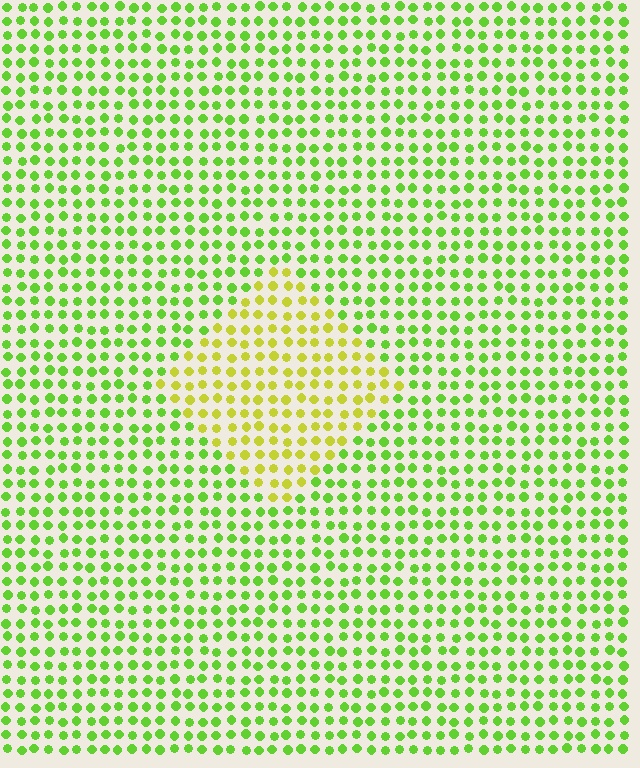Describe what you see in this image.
The image is filled with small lime elements in a uniform arrangement. A diamond-shaped region is visible where the elements are tinted to a slightly different hue, forming a subtle color boundary.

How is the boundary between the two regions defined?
The boundary is defined purely by a slight shift in hue (about 37 degrees). Spacing, size, and orientation are identical on both sides.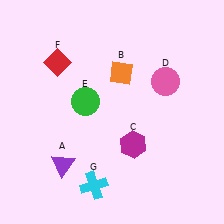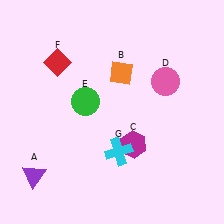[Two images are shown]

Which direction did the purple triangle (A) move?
The purple triangle (A) moved left.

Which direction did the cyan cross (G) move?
The cyan cross (G) moved up.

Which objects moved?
The objects that moved are: the purple triangle (A), the cyan cross (G).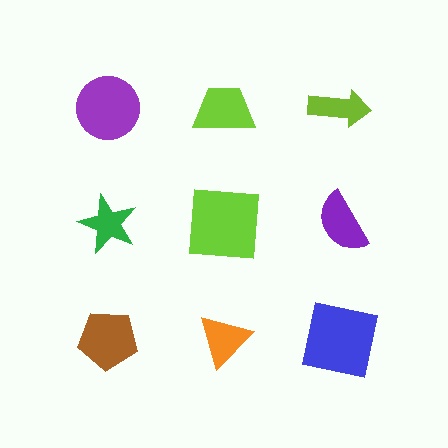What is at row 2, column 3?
A purple semicircle.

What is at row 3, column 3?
A blue square.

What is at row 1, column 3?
A lime arrow.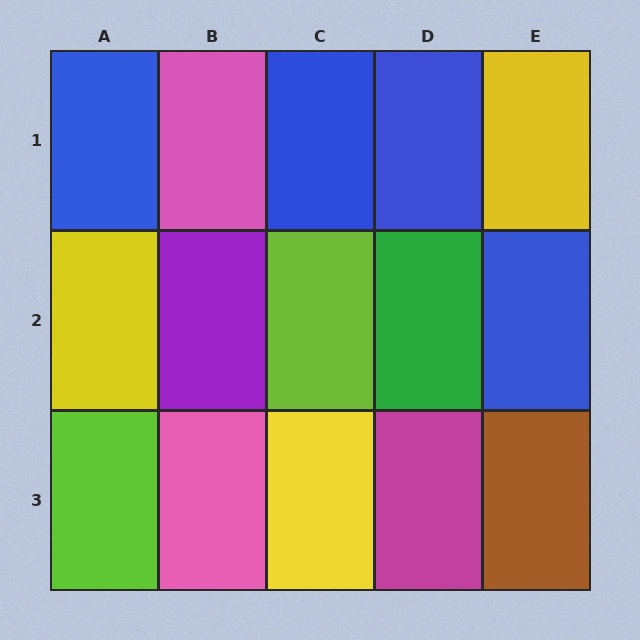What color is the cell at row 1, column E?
Yellow.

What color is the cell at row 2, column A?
Yellow.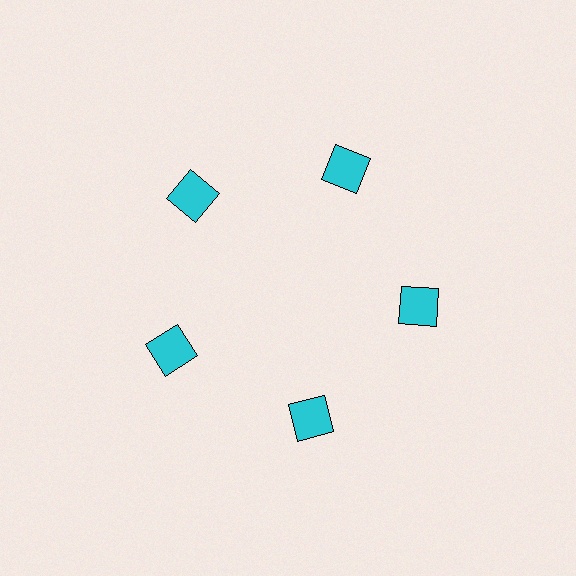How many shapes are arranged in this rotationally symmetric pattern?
There are 5 shapes, arranged in 5 groups of 1.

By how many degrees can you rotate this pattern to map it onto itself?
The pattern maps onto itself every 72 degrees of rotation.